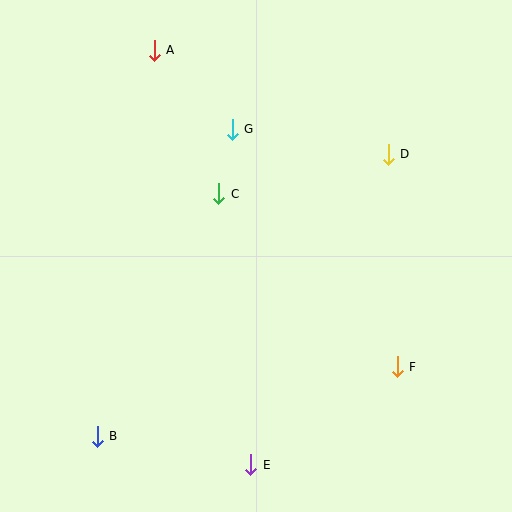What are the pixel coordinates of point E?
Point E is at (251, 465).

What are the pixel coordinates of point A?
Point A is at (154, 50).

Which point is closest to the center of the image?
Point C at (219, 194) is closest to the center.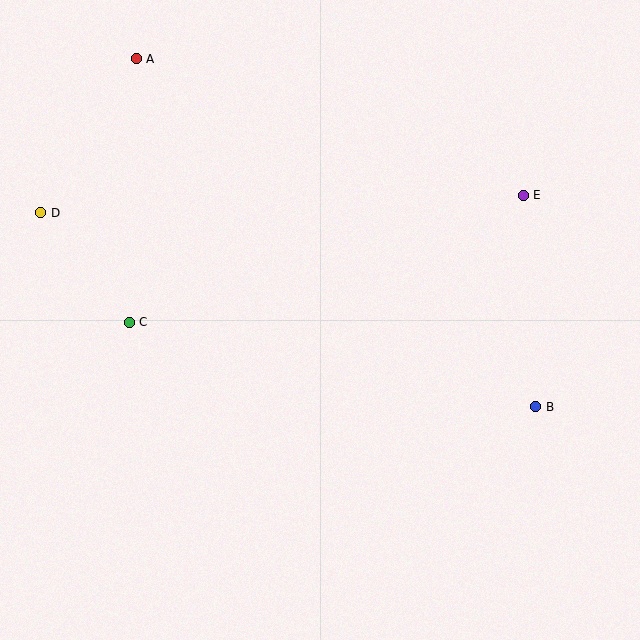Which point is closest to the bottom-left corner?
Point C is closest to the bottom-left corner.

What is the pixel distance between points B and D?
The distance between B and D is 531 pixels.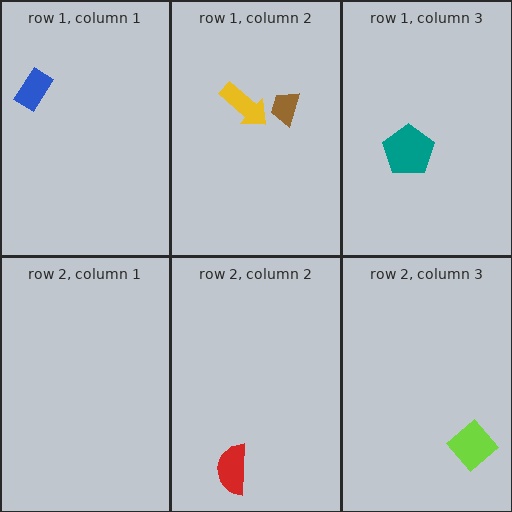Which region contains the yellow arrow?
The row 1, column 2 region.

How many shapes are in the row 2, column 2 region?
1.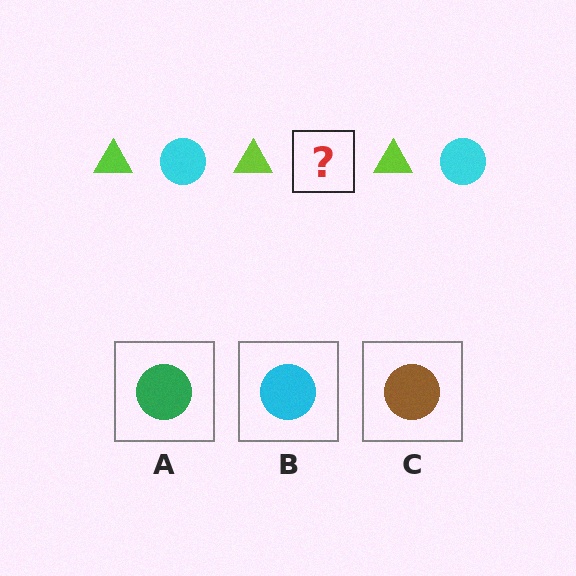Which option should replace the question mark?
Option B.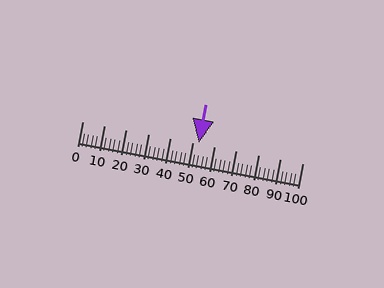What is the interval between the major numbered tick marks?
The major tick marks are spaced 10 units apart.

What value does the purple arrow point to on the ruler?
The purple arrow points to approximately 53.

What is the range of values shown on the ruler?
The ruler shows values from 0 to 100.